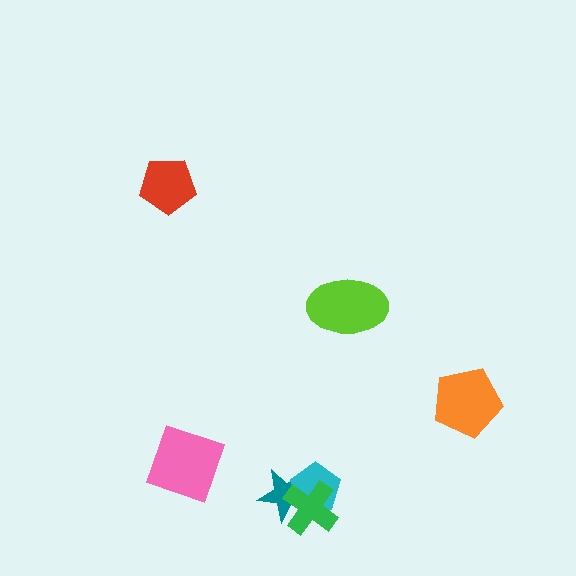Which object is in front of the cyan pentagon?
The green cross is in front of the cyan pentagon.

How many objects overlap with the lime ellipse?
0 objects overlap with the lime ellipse.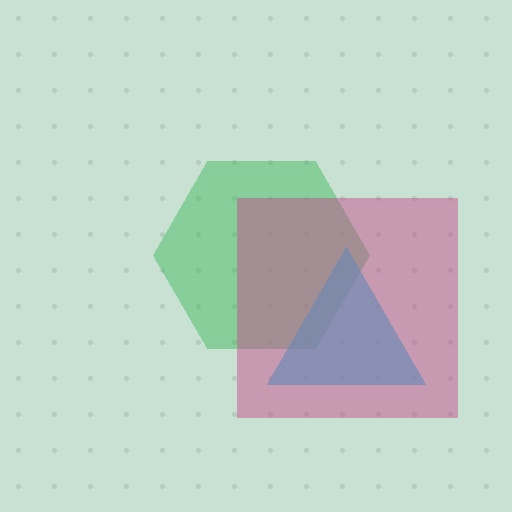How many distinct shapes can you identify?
There are 3 distinct shapes: a green hexagon, a cyan triangle, a magenta square.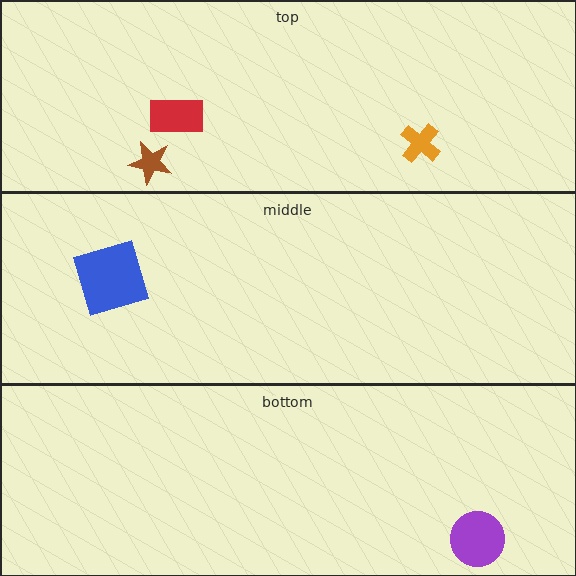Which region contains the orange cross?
The top region.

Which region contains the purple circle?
The bottom region.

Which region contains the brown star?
The top region.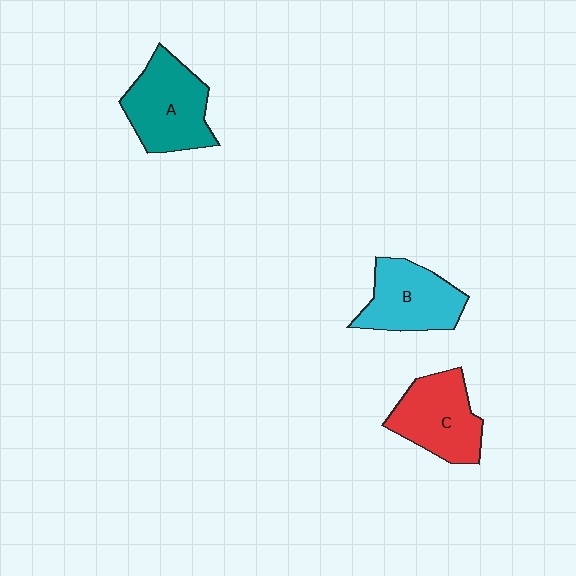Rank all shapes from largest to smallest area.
From largest to smallest: A (teal), C (red), B (cyan).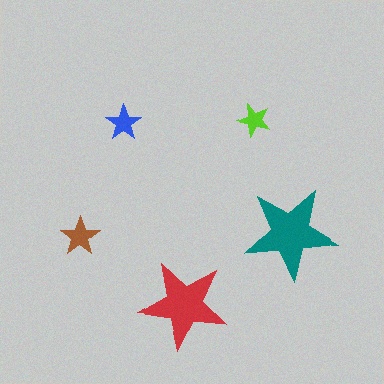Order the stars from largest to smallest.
the teal one, the red one, the brown one, the blue one, the lime one.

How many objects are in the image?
There are 5 objects in the image.